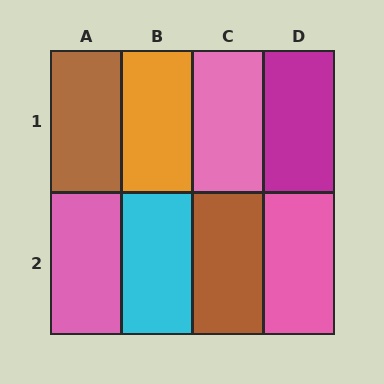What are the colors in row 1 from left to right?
Brown, orange, pink, magenta.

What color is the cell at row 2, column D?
Pink.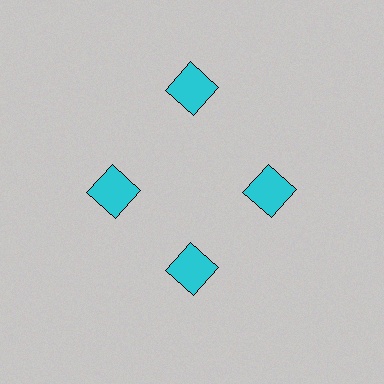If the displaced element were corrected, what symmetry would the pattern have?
It would have 4-fold rotational symmetry — the pattern would map onto itself every 90 degrees.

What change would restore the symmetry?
The symmetry would be restored by moving it inward, back onto the ring so that all 4 squares sit at equal angles and equal distance from the center.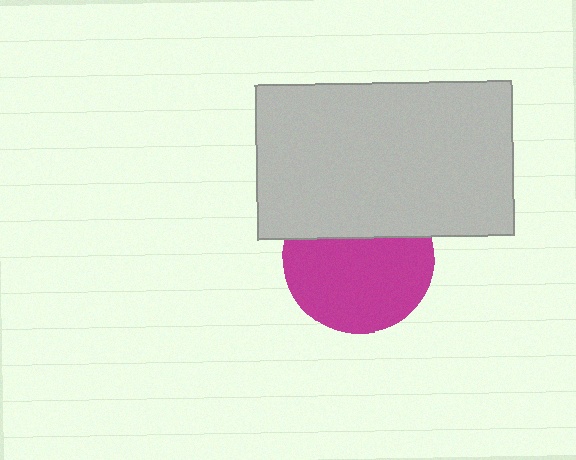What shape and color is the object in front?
The object in front is a light gray rectangle.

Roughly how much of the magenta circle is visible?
Most of it is visible (roughly 67%).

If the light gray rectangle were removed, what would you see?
You would see the complete magenta circle.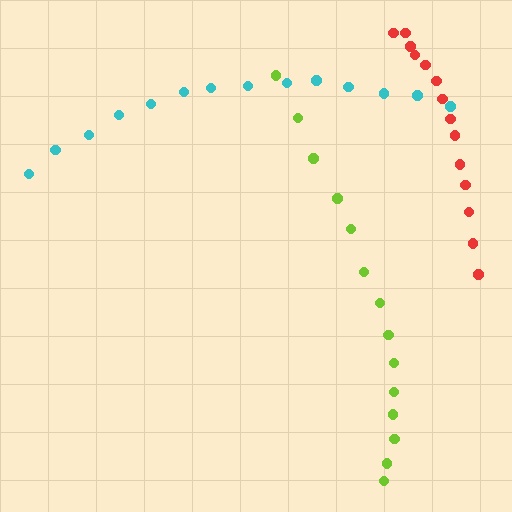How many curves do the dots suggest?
There are 3 distinct paths.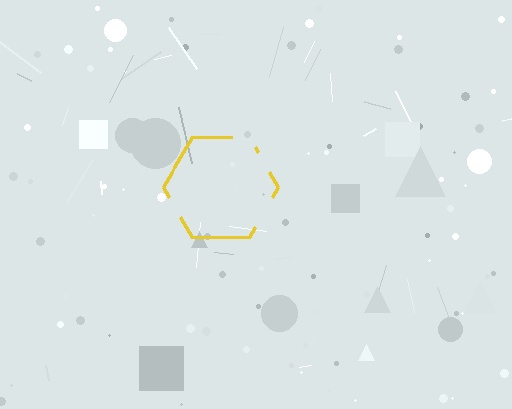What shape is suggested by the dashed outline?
The dashed outline suggests a hexagon.